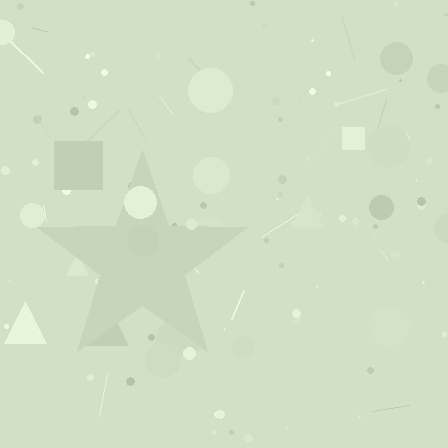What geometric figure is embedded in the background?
A star is embedded in the background.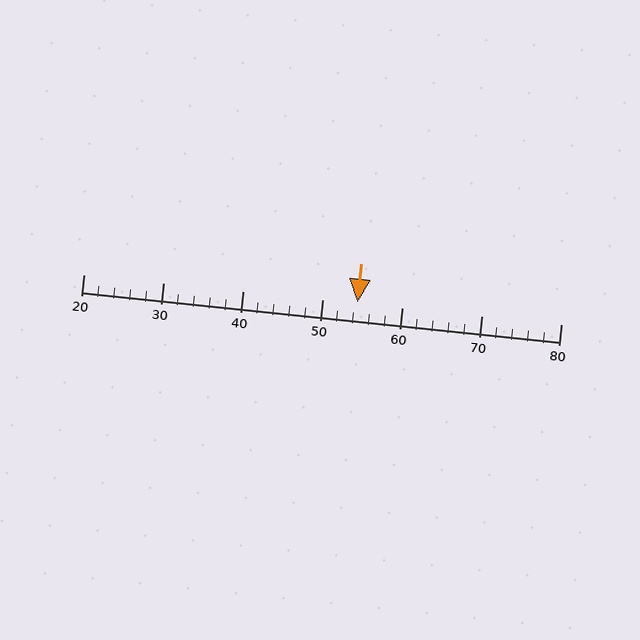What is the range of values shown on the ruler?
The ruler shows values from 20 to 80.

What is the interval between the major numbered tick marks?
The major tick marks are spaced 10 units apart.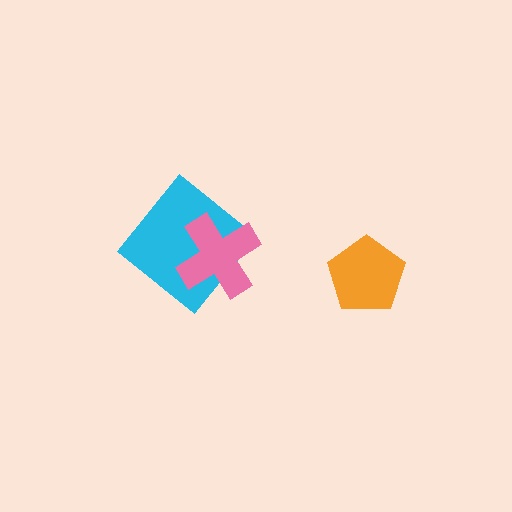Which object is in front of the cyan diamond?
The pink cross is in front of the cyan diamond.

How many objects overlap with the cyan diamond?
1 object overlaps with the cyan diamond.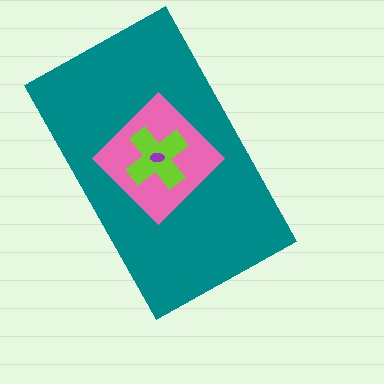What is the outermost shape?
The teal rectangle.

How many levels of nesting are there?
4.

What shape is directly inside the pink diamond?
The lime cross.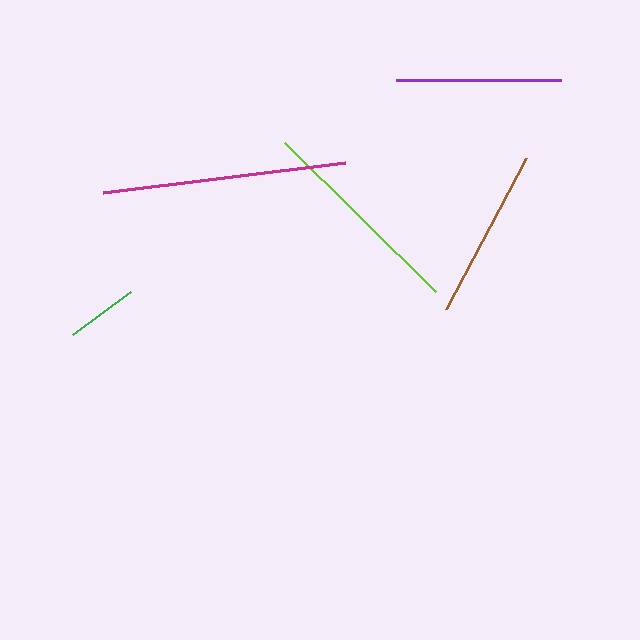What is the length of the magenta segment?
The magenta segment is approximately 244 pixels long.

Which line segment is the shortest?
The green line is the shortest at approximately 73 pixels.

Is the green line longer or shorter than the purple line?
The purple line is longer than the green line.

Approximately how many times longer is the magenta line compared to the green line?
The magenta line is approximately 3.4 times the length of the green line.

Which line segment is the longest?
The magenta line is the longest at approximately 244 pixels.